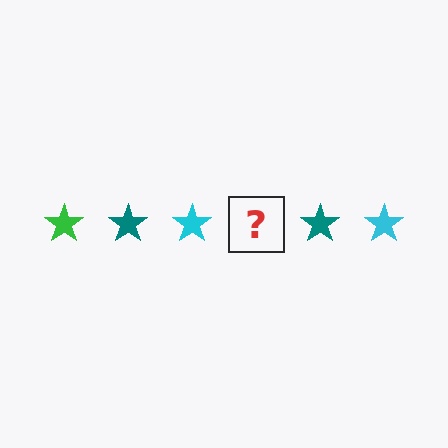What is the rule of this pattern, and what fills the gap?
The rule is that the pattern cycles through green, teal, cyan stars. The gap should be filled with a green star.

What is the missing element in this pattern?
The missing element is a green star.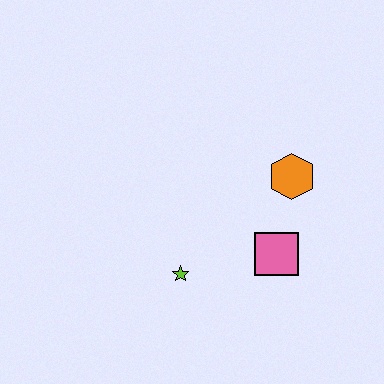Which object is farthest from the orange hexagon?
The lime star is farthest from the orange hexagon.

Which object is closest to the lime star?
The pink square is closest to the lime star.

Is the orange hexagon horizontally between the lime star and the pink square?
No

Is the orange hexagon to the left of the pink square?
No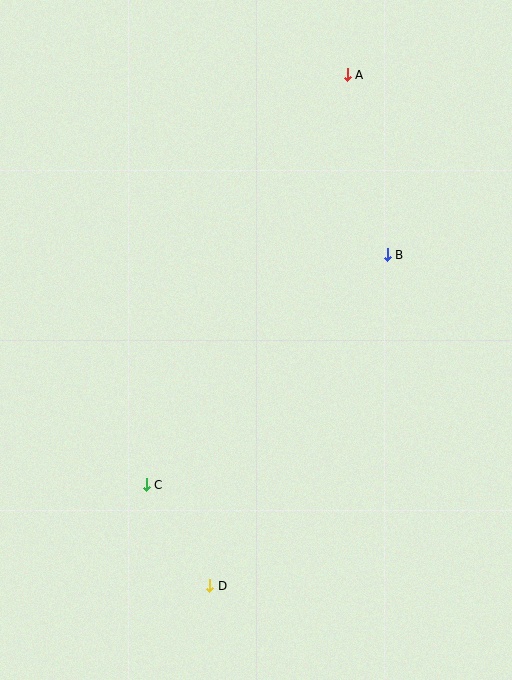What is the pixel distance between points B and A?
The distance between B and A is 185 pixels.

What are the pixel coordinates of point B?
Point B is at (387, 255).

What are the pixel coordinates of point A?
Point A is at (347, 75).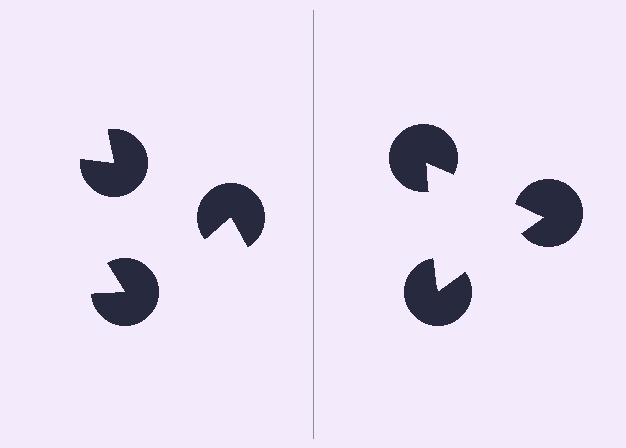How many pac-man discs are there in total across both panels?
6 — 3 on each side.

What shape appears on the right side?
An illusory triangle.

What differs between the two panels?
The pac-man discs are positioned identically on both sides; only the wedge orientations differ. On the right they align to a triangle; on the left they are misaligned.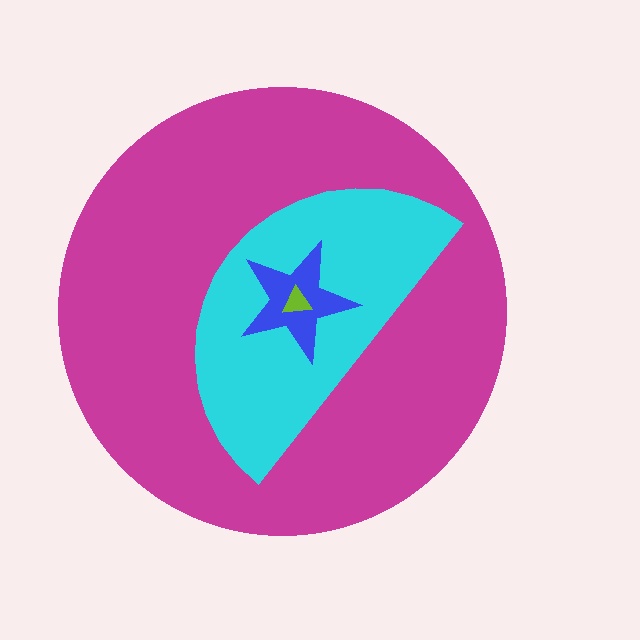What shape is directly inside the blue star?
The lime triangle.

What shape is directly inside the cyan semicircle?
The blue star.